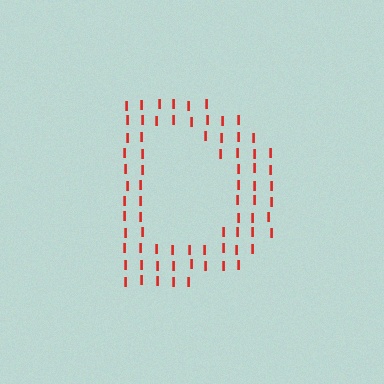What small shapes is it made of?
It is made of small letter I's.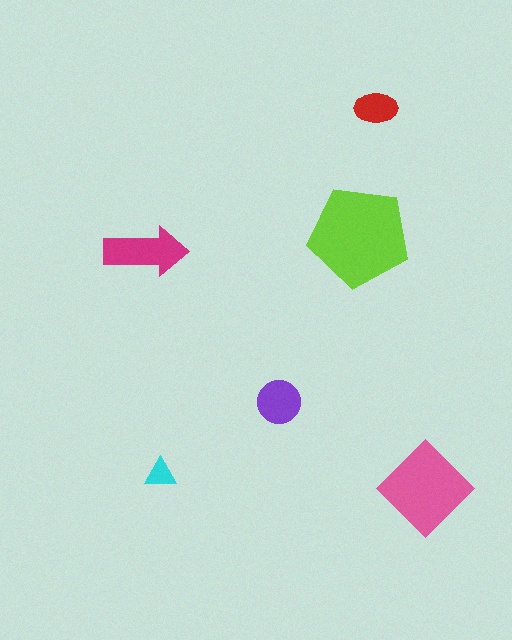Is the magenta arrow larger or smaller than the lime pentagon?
Smaller.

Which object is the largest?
The lime pentagon.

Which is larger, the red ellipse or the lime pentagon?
The lime pentagon.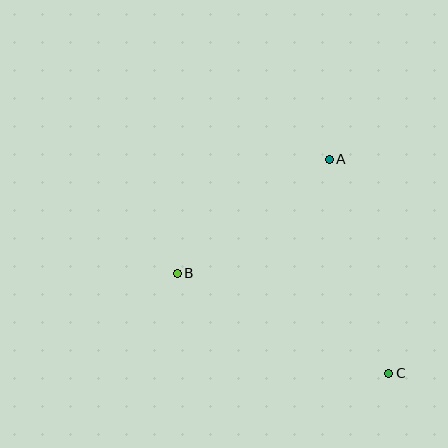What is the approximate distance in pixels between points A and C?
The distance between A and C is approximately 222 pixels.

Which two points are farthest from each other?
Points B and C are farthest from each other.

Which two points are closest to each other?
Points A and B are closest to each other.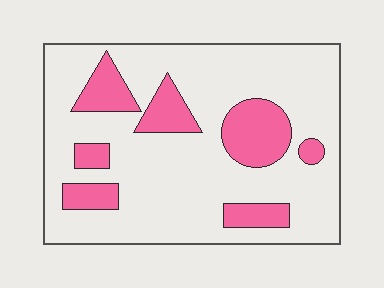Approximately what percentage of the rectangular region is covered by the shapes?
Approximately 20%.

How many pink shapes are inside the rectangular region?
7.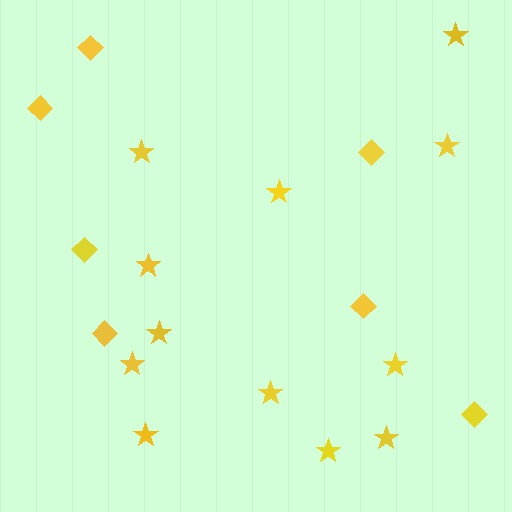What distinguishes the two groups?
There are 2 groups: one group of diamonds (7) and one group of stars (12).